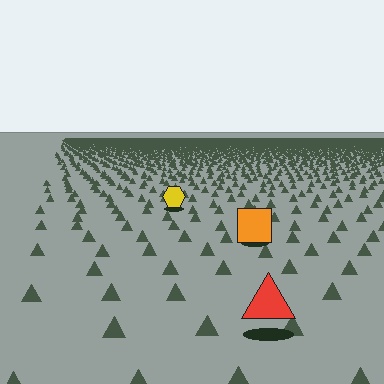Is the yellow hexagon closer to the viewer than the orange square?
No. The orange square is closer — you can tell from the texture gradient: the ground texture is coarser near it.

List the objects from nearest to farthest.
From nearest to farthest: the red triangle, the orange square, the yellow hexagon.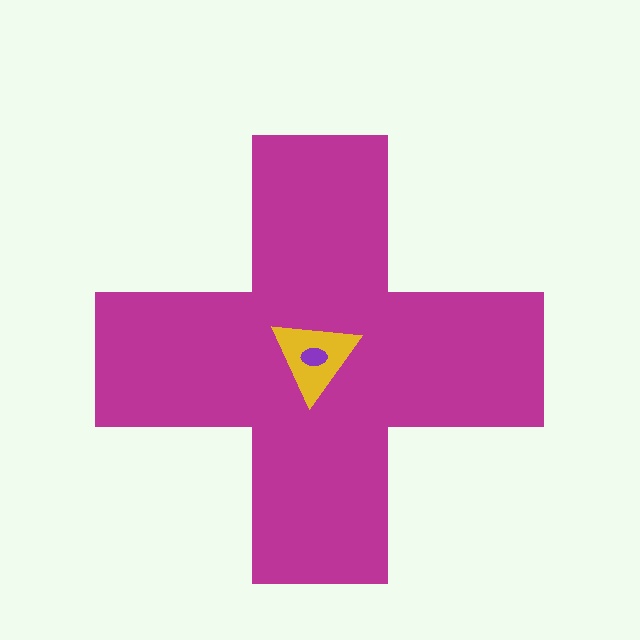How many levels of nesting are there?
3.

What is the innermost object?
The purple ellipse.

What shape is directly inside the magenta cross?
The yellow triangle.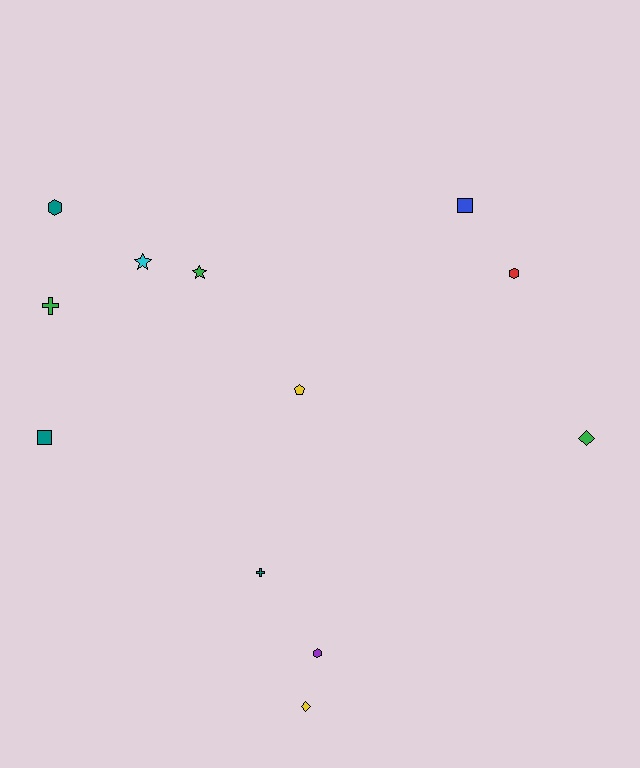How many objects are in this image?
There are 12 objects.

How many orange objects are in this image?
There are no orange objects.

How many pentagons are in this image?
There is 1 pentagon.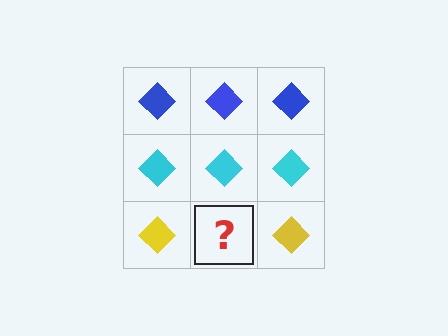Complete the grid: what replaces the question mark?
The question mark should be replaced with a yellow diamond.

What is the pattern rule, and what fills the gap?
The rule is that each row has a consistent color. The gap should be filled with a yellow diamond.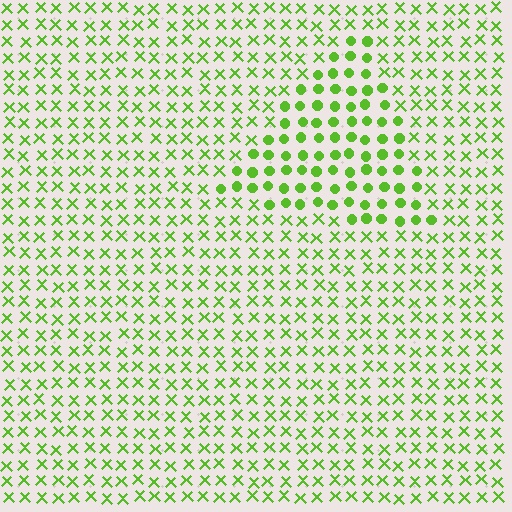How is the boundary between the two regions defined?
The boundary is defined by a change in element shape: circles inside vs. X marks outside. All elements share the same color and spacing.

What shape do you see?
I see a triangle.